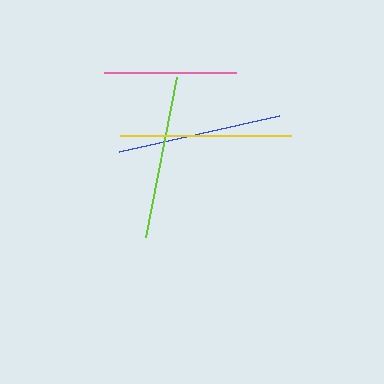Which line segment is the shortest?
The pink line is the shortest at approximately 132 pixels.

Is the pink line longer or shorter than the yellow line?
The yellow line is longer than the pink line.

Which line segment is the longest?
The yellow line is the longest at approximately 171 pixels.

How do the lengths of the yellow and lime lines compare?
The yellow and lime lines are approximately the same length.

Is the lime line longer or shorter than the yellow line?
The yellow line is longer than the lime line.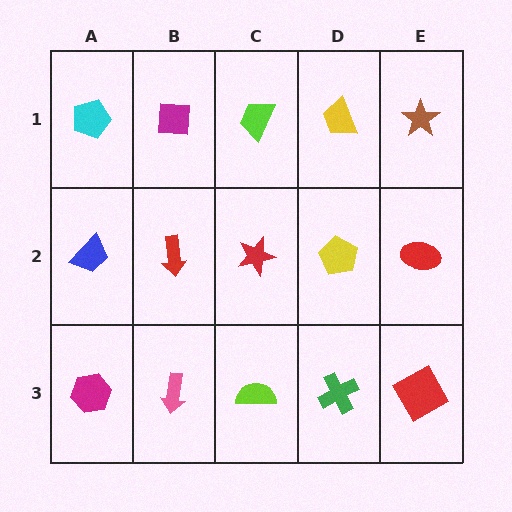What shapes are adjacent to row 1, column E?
A red ellipse (row 2, column E), a yellow trapezoid (row 1, column D).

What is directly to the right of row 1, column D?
A brown star.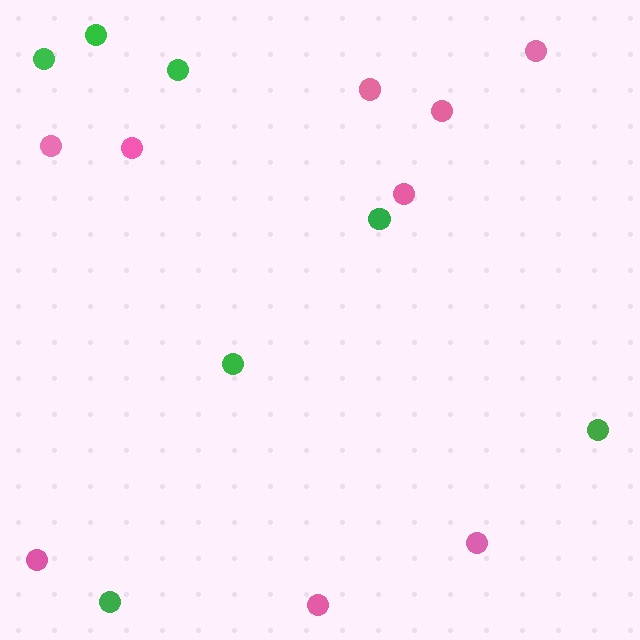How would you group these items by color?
There are 2 groups: one group of pink circles (9) and one group of green circles (7).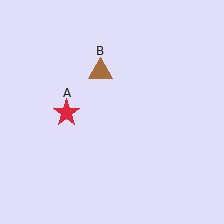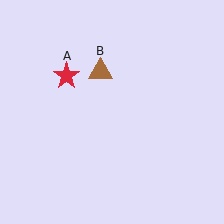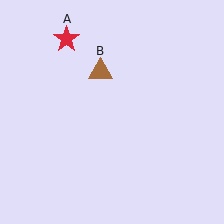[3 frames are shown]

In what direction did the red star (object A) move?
The red star (object A) moved up.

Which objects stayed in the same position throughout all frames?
Brown triangle (object B) remained stationary.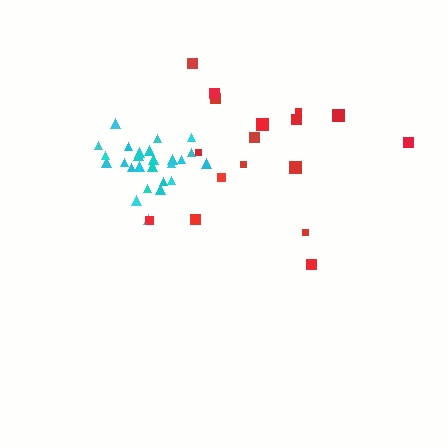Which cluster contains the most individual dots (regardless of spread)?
Cyan (26).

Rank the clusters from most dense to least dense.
cyan, red.